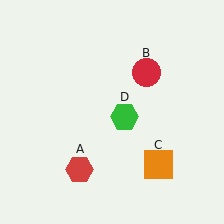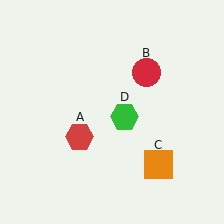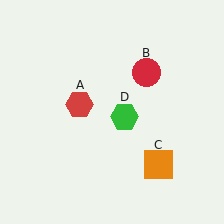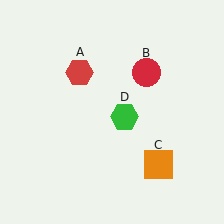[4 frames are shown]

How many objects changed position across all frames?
1 object changed position: red hexagon (object A).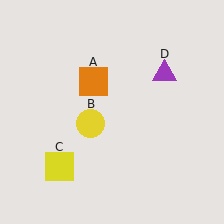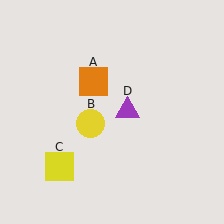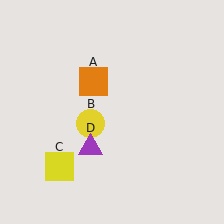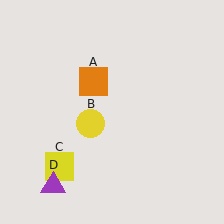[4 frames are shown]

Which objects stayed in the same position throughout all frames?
Orange square (object A) and yellow circle (object B) and yellow square (object C) remained stationary.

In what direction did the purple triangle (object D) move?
The purple triangle (object D) moved down and to the left.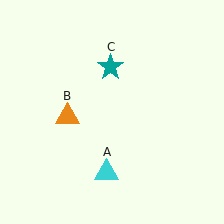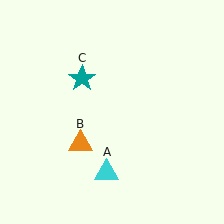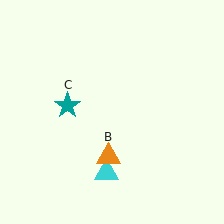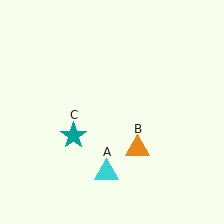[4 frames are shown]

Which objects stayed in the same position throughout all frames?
Cyan triangle (object A) remained stationary.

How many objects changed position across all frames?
2 objects changed position: orange triangle (object B), teal star (object C).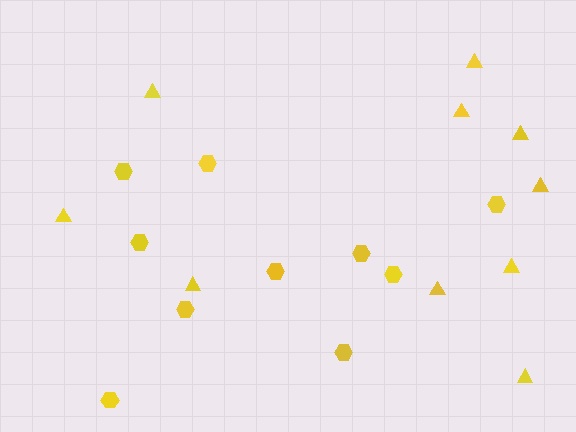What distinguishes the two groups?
There are 2 groups: one group of hexagons (10) and one group of triangles (10).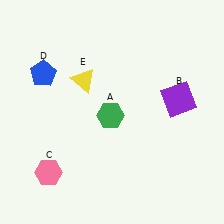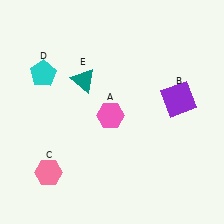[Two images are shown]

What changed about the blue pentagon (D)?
In Image 1, D is blue. In Image 2, it changed to cyan.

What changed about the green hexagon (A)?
In Image 1, A is green. In Image 2, it changed to pink.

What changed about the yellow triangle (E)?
In Image 1, E is yellow. In Image 2, it changed to teal.